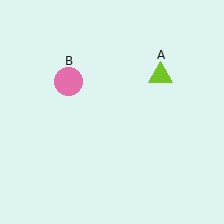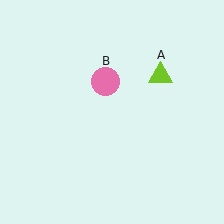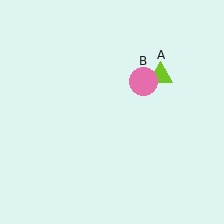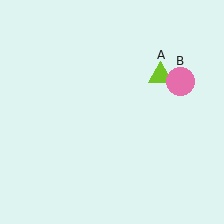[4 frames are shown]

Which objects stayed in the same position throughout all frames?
Lime triangle (object A) remained stationary.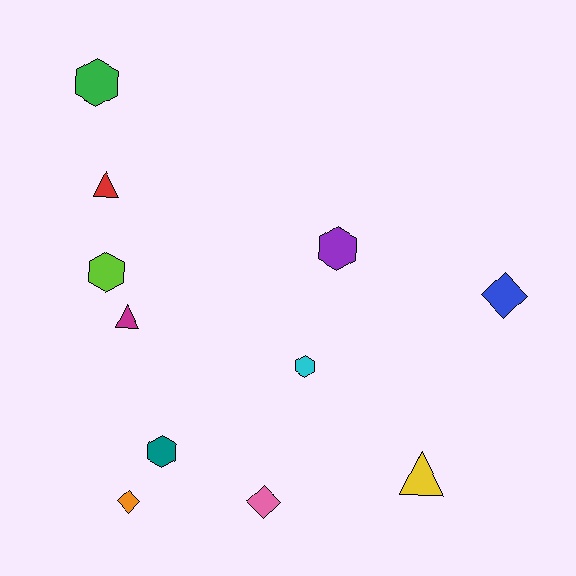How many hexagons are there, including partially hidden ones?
There are 5 hexagons.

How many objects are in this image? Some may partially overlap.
There are 11 objects.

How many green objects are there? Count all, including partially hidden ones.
There is 1 green object.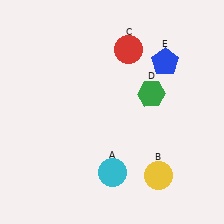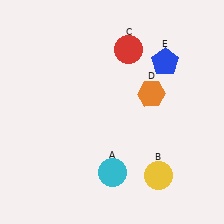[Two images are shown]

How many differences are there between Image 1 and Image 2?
There is 1 difference between the two images.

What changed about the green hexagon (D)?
In Image 1, D is green. In Image 2, it changed to orange.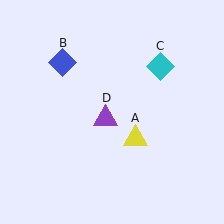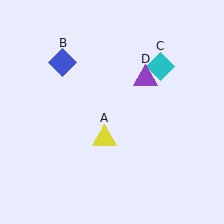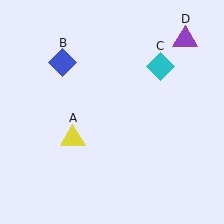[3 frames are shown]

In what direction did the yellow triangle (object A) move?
The yellow triangle (object A) moved left.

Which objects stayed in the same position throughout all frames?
Blue diamond (object B) and cyan diamond (object C) remained stationary.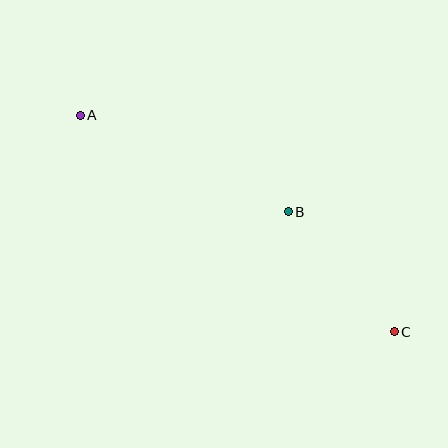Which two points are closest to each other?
Points B and C are closest to each other.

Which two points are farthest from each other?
Points A and C are farthest from each other.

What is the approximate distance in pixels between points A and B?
The distance between A and B is approximately 229 pixels.